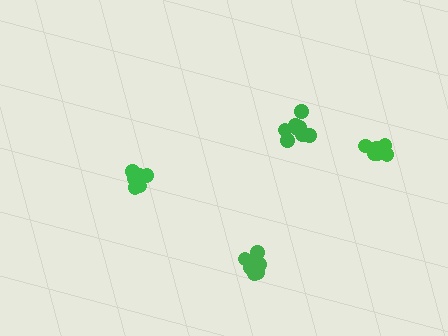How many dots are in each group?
Group 1: 7 dots, Group 2: 7 dots, Group 3: 10 dots, Group 4: 8 dots (32 total).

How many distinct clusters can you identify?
There are 4 distinct clusters.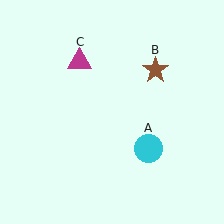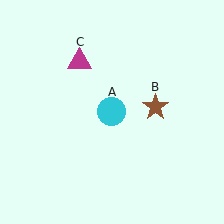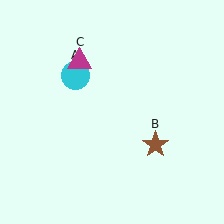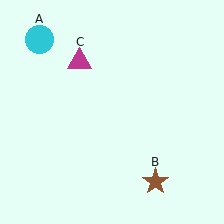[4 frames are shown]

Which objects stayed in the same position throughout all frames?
Magenta triangle (object C) remained stationary.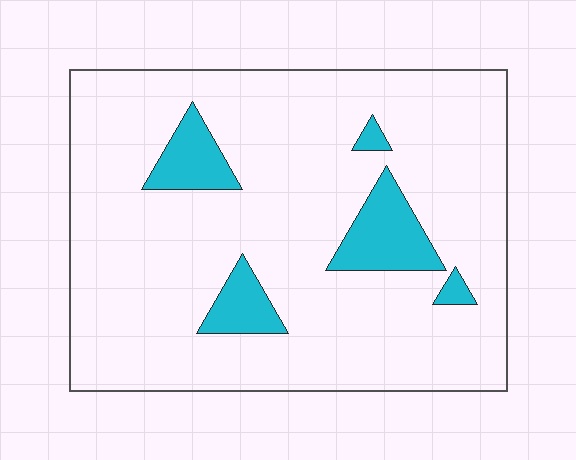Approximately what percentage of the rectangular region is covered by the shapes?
Approximately 10%.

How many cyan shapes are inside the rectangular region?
5.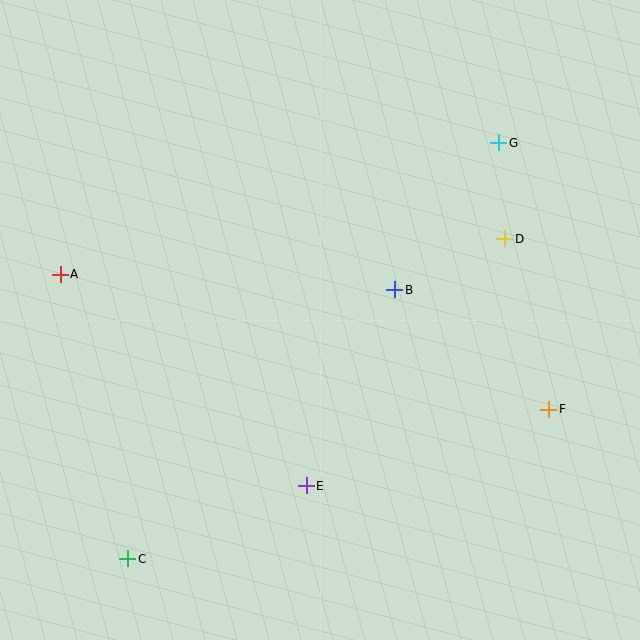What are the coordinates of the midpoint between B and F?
The midpoint between B and F is at (472, 350).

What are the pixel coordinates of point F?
Point F is at (549, 409).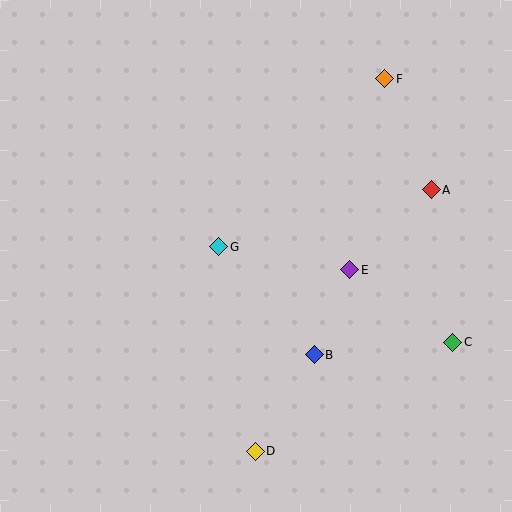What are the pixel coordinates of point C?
Point C is at (453, 342).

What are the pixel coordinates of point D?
Point D is at (255, 451).